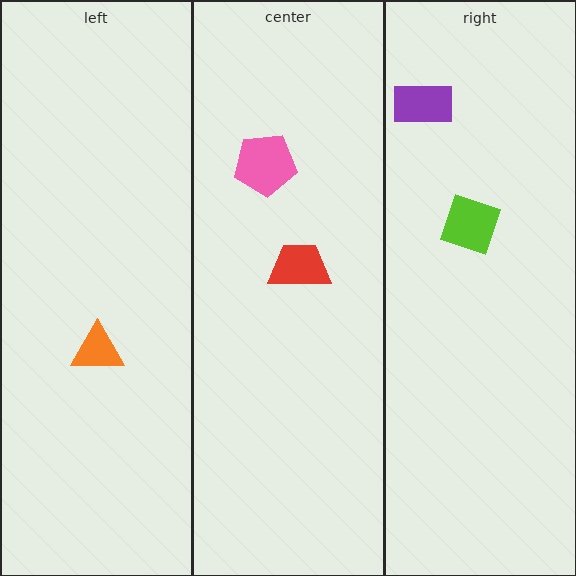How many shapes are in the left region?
1.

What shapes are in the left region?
The orange triangle.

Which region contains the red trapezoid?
The center region.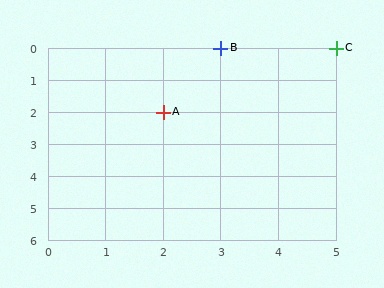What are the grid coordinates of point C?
Point C is at grid coordinates (5, 0).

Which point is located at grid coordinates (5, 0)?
Point C is at (5, 0).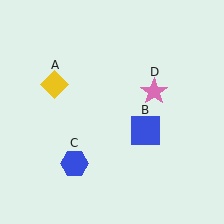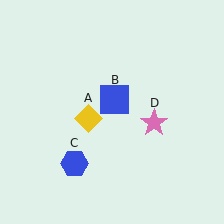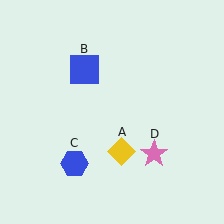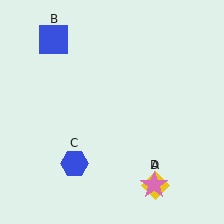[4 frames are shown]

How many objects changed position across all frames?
3 objects changed position: yellow diamond (object A), blue square (object B), pink star (object D).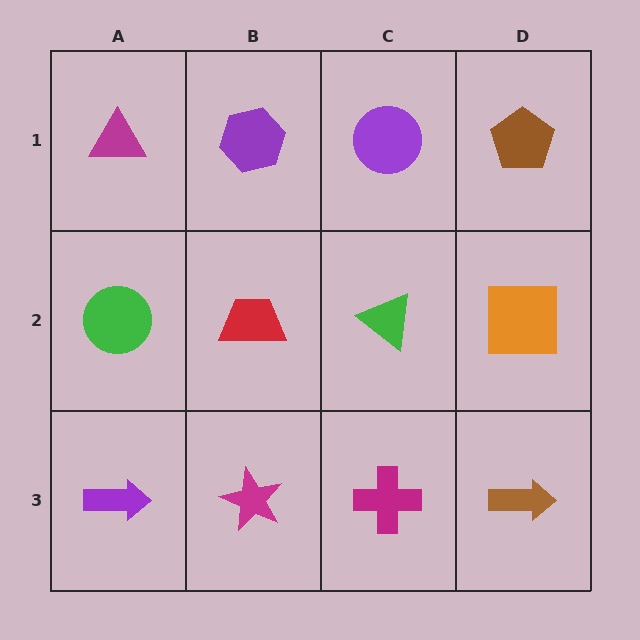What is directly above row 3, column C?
A green triangle.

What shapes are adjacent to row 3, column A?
A green circle (row 2, column A), a magenta star (row 3, column B).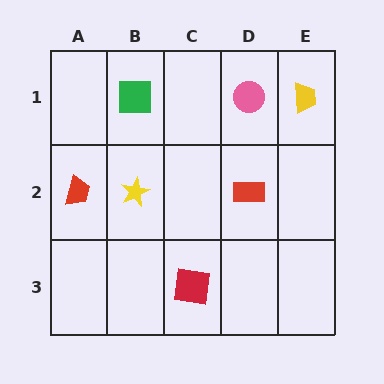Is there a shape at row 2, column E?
No, that cell is empty.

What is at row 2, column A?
A red trapezoid.